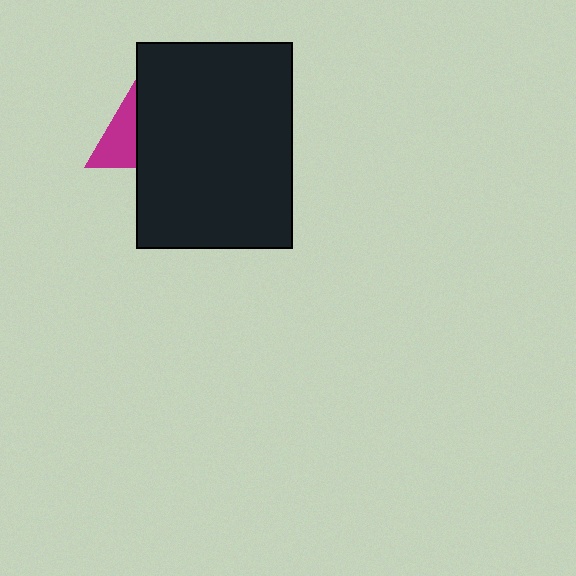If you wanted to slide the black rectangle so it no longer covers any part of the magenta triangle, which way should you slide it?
Slide it right — that is the most direct way to separate the two shapes.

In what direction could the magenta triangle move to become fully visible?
The magenta triangle could move left. That would shift it out from behind the black rectangle entirely.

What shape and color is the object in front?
The object in front is a black rectangle.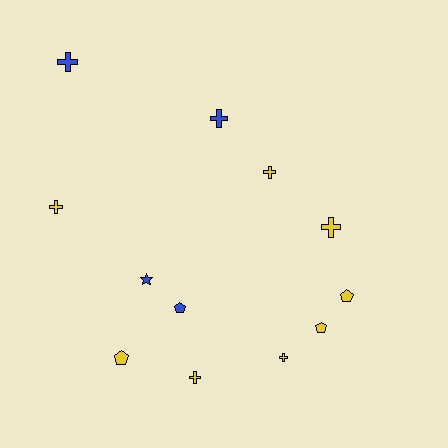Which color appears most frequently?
Yellow, with 8 objects.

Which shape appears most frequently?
Cross, with 7 objects.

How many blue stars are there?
There is 1 blue star.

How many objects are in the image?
There are 12 objects.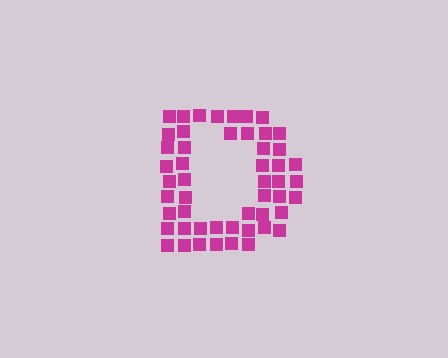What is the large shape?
The large shape is the letter D.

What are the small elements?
The small elements are squares.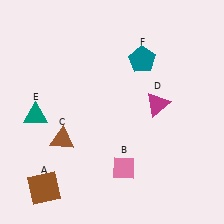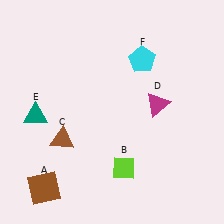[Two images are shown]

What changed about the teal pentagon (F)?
In Image 1, F is teal. In Image 2, it changed to cyan.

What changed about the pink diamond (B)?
In Image 1, B is pink. In Image 2, it changed to lime.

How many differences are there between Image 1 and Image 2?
There are 2 differences between the two images.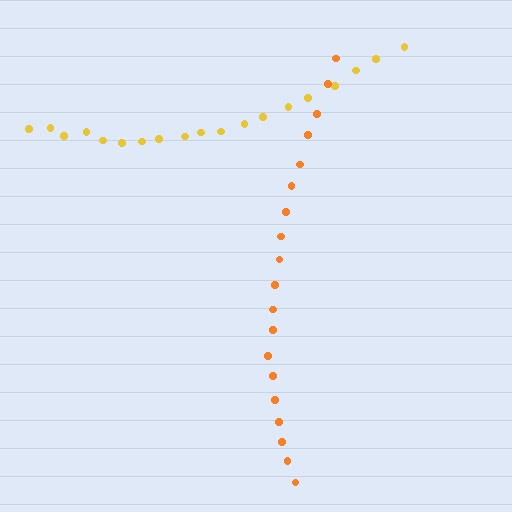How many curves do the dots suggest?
There are 2 distinct paths.